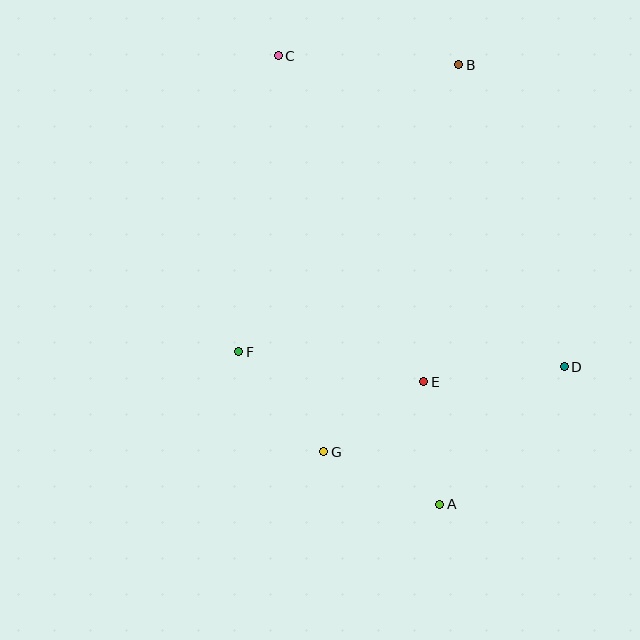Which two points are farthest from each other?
Points A and C are farthest from each other.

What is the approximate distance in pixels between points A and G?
The distance between A and G is approximately 127 pixels.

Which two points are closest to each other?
Points E and G are closest to each other.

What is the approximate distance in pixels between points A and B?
The distance between A and B is approximately 440 pixels.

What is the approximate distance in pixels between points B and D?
The distance between B and D is approximately 320 pixels.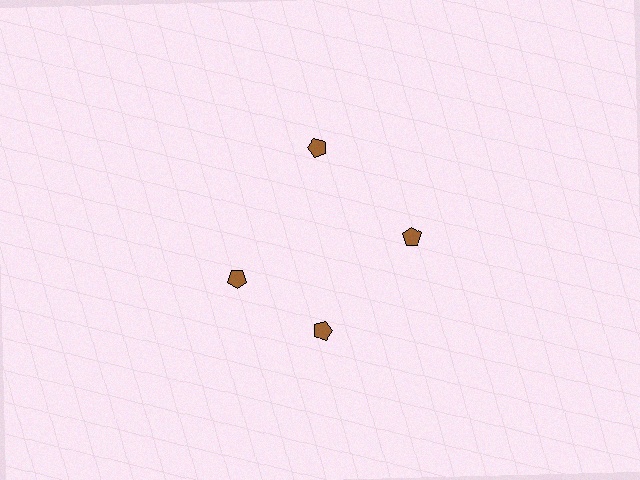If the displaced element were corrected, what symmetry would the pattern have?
It would have 4-fold rotational symmetry — the pattern would map onto itself every 90 degrees.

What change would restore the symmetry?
The symmetry would be restored by rotating it back into even spacing with its neighbors so that all 4 pentagons sit at equal angles and equal distance from the center.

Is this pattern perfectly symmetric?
No. The 4 brown pentagons are arranged in a ring, but one element near the 9 o'clock position is rotated out of alignment along the ring, breaking the 4-fold rotational symmetry.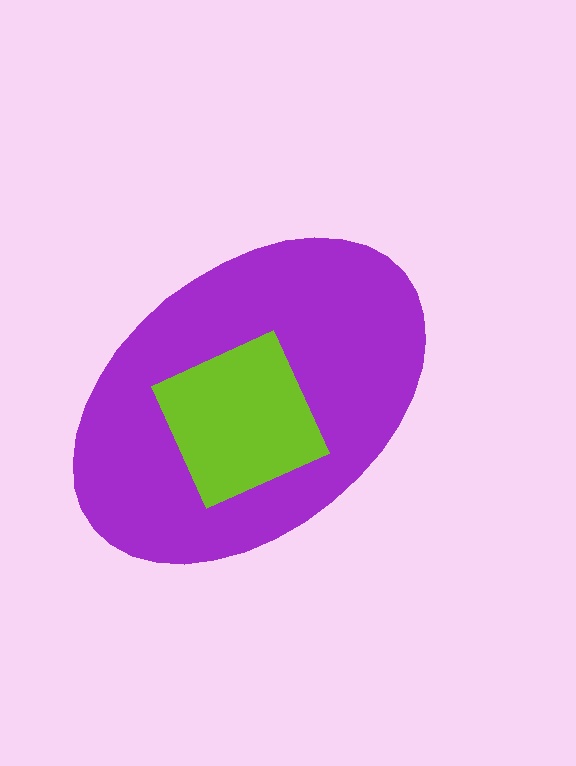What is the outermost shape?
The purple ellipse.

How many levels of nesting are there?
2.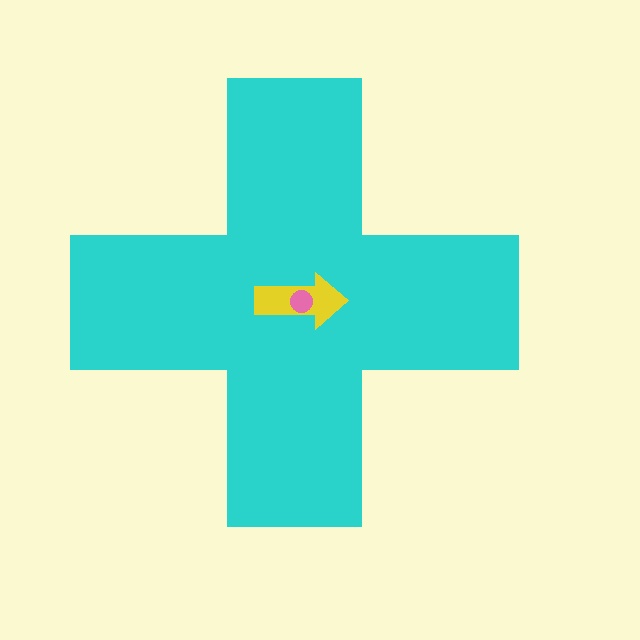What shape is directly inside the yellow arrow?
The pink circle.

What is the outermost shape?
The cyan cross.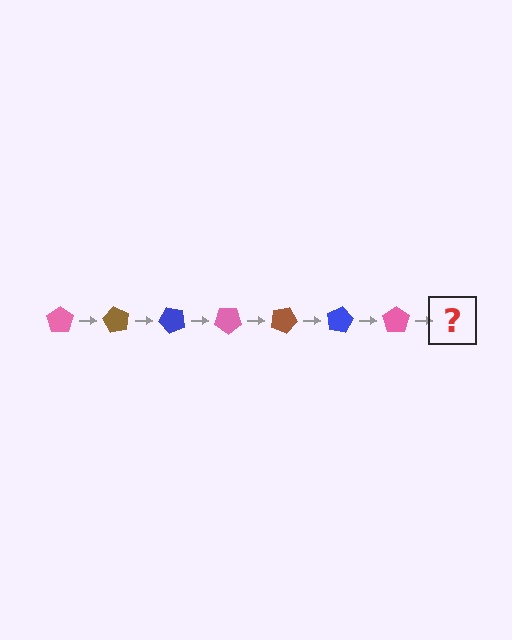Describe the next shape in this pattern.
It should be a brown pentagon, rotated 420 degrees from the start.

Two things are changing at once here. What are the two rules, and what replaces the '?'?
The two rules are that it rotates 60 degrees each step and the color cycles through pink, brown, and blue. The '?' should be a brown pentagon, rotated 420 degrees from the start.